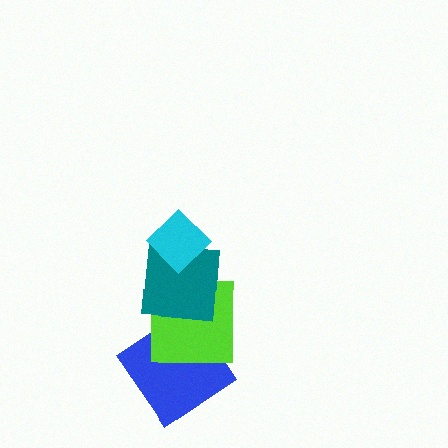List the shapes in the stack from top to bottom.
From top to bottom: the cyan diamond, the teal square, the lime square, the blue diamond.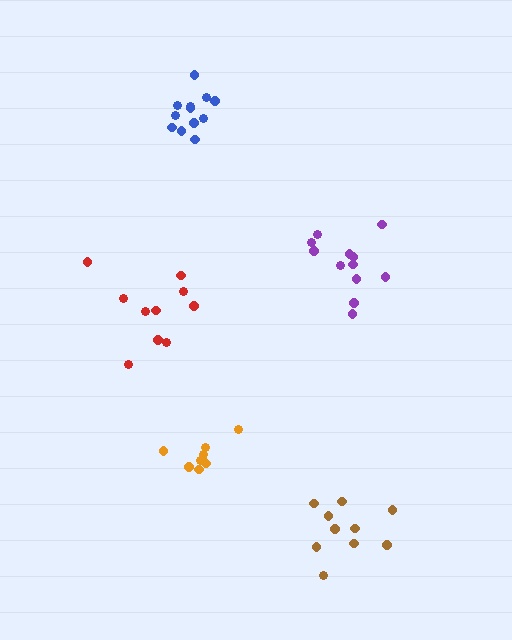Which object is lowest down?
The brown cluster is bottommost.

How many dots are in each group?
Group 1: 12 dots, Group 2: 9 dots, Group 3: 10 dots, Group 4: 12 dots, Group 5: 10 dots (53 total).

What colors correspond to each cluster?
The clusters are colored: purple, orange, brown, blue, red.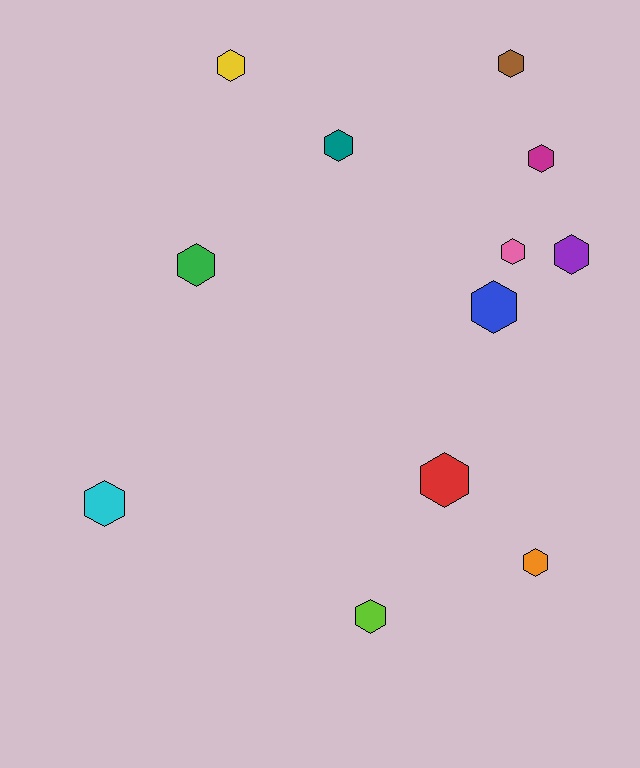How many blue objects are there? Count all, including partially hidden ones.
There is 1 blue object.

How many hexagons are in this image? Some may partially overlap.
There are 12 hexagons.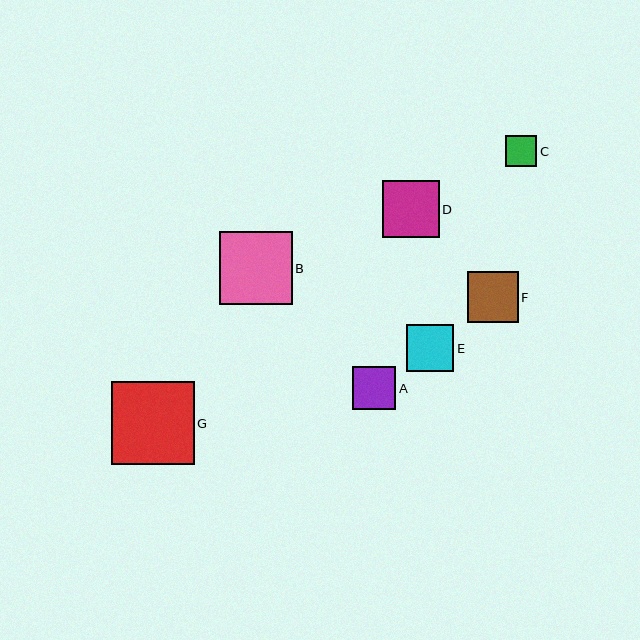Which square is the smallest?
Square C is the smallest with a size of approximately 31 pixels.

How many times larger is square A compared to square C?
Square A is approximately 1.4 times the size of square C.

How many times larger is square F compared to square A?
Square F is approximately 1.2 times the size of square A.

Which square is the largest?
Square G is the largest with a size of approximately 83 pixels.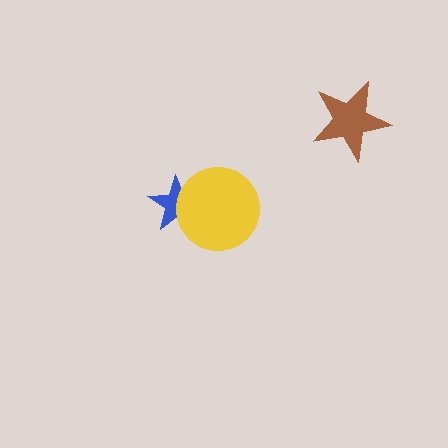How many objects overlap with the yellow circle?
1 object overlaps with the yellow circle.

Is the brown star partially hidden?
No, no other shape covers it.